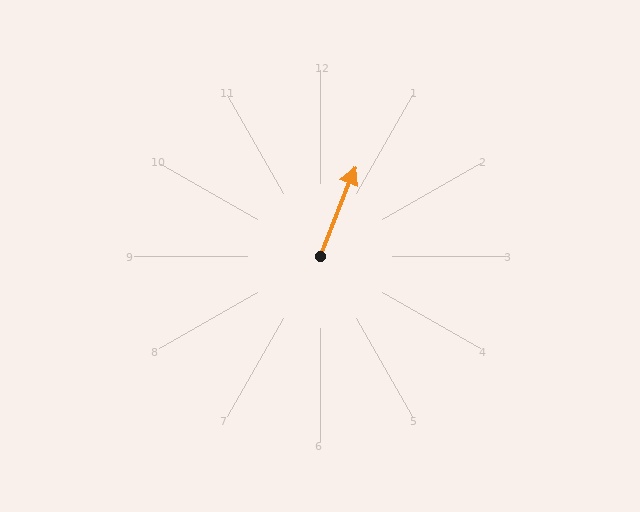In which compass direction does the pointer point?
North.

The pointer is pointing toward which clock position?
Roughly 1 o'clock.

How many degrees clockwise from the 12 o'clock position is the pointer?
Approximately 22 degrees.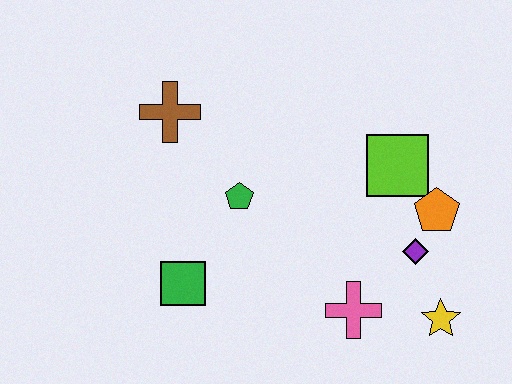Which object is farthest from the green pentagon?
The yellow star is farthest from the green pentagon.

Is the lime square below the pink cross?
No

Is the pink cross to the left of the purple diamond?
Yes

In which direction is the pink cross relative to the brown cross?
The pink cross is below the brown cross.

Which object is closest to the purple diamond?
The orange pentagon is closest to the purple diamond.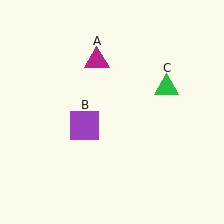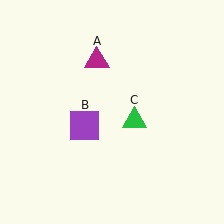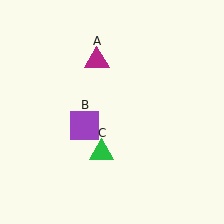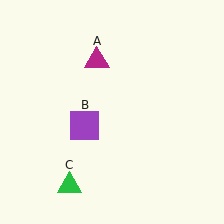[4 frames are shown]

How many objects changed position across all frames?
1 object changed position: green triangle (object C).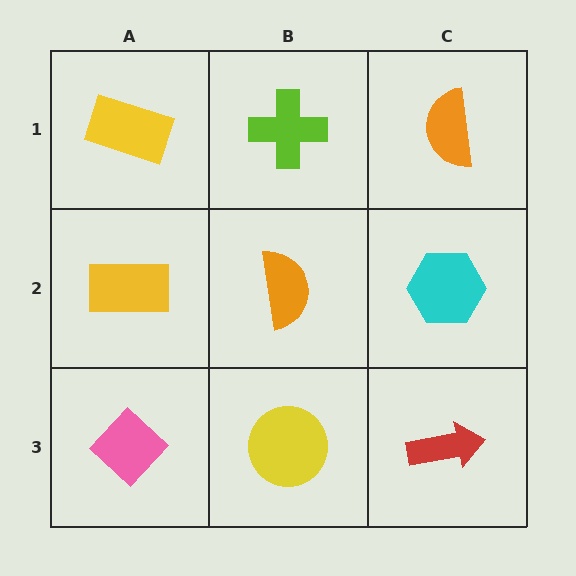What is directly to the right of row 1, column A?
A lime cross.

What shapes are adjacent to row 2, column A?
A yellow rectangle (row 1, column A), a pink diamond (row 3, column A), an orange semicircle (row 2, column B).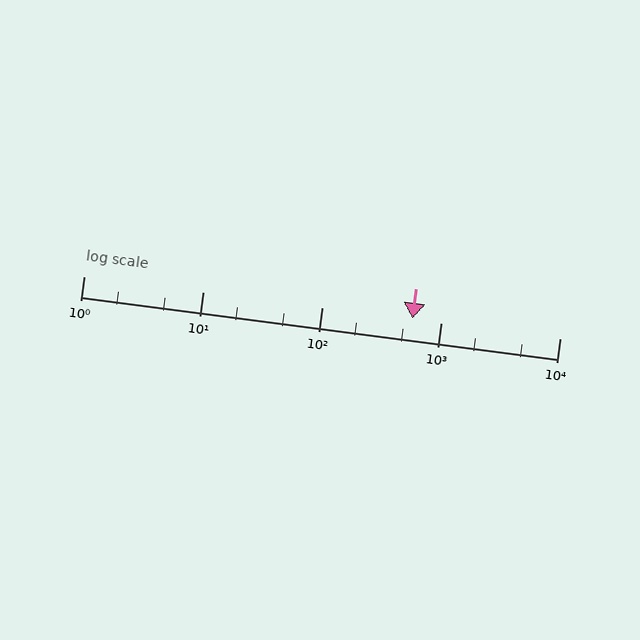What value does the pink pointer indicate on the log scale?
The pointer indicates approximately 580.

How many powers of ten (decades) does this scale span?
The scale spans 4 decades, from 1 to 10000.